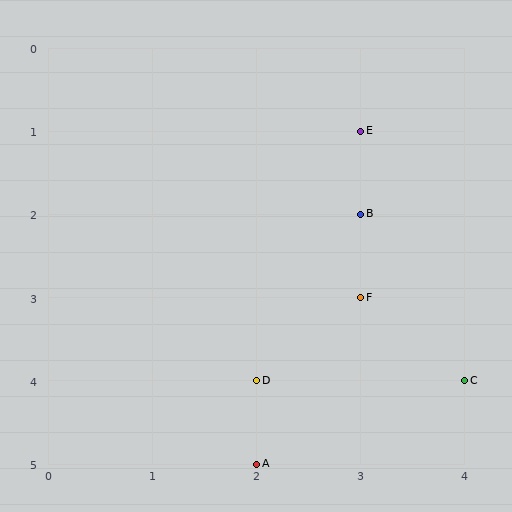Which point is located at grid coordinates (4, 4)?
Point C is at (4, 4).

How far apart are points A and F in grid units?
Points A and F are 1 column and 2 rows apart (about 2.2 grid units diagonally).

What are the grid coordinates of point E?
Point E is at grid coordinates (3, 1).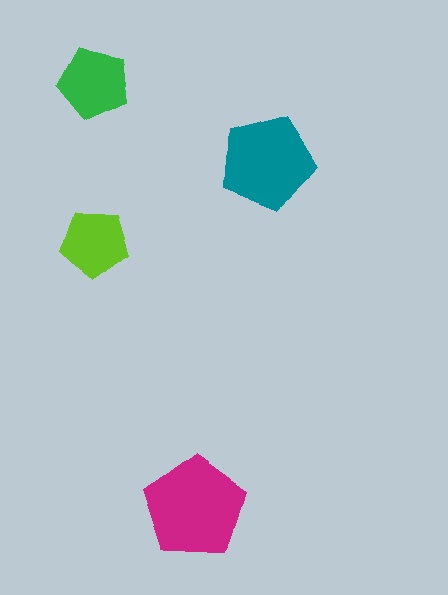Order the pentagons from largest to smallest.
the magenta one, the teal one, the green one, the lime one.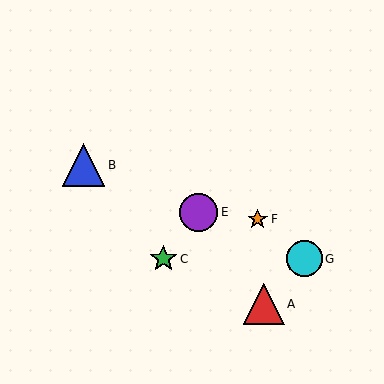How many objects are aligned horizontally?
3 objects (C, D, G) are aligned horizontally.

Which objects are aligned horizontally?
Objects C, D, G are aligned horizontally.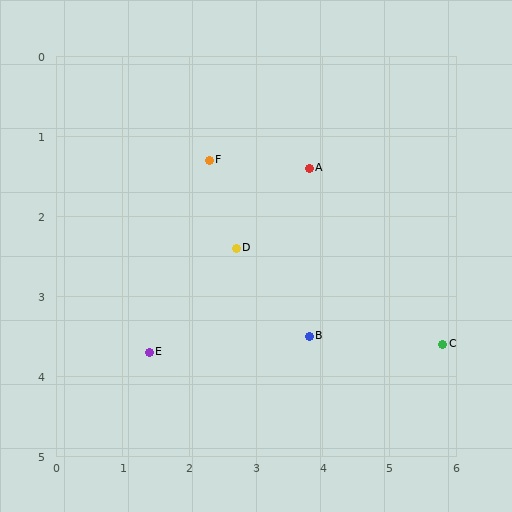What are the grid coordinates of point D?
Point D is at approximately (2.7, 2.4).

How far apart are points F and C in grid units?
Points F and C are about 4.2 grid units apart.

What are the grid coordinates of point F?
Point F is at approximately (2.3, 1.3).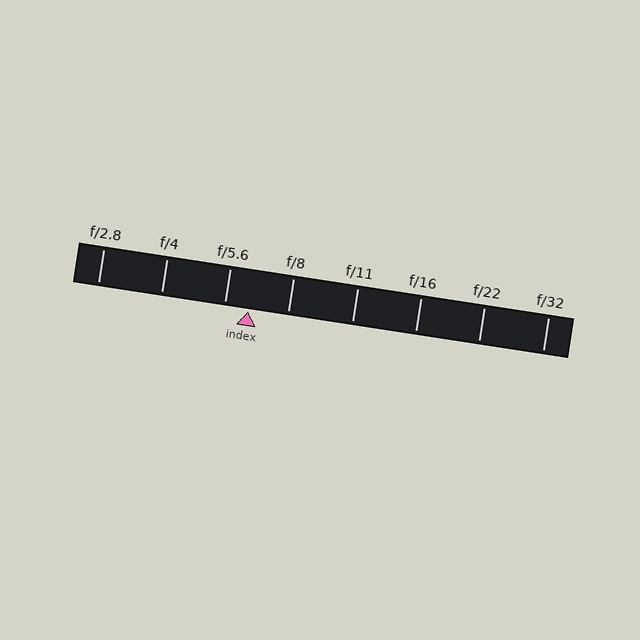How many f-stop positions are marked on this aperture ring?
There are 8 f-stop positions marked.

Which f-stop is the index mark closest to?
The index mark is closest to f/5.6.